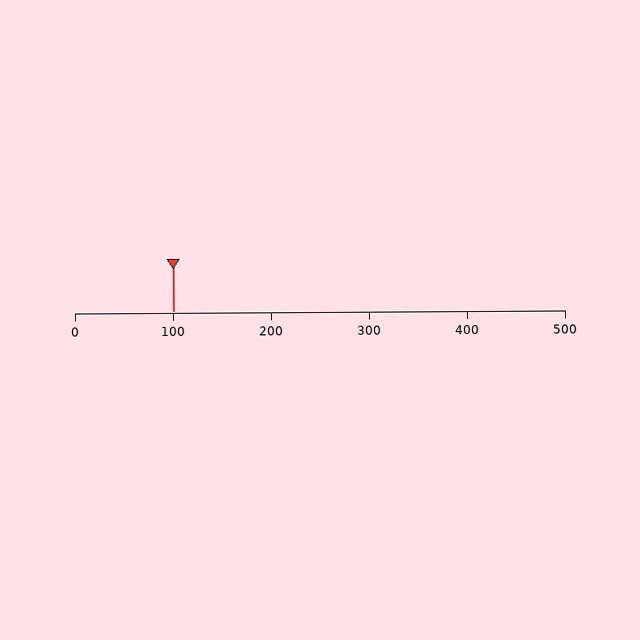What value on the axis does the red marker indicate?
The marker indicates approximately 100.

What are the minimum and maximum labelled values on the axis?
The axis runs from 0 to 500.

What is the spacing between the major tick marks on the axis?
The major ticks are spaced 100 apart.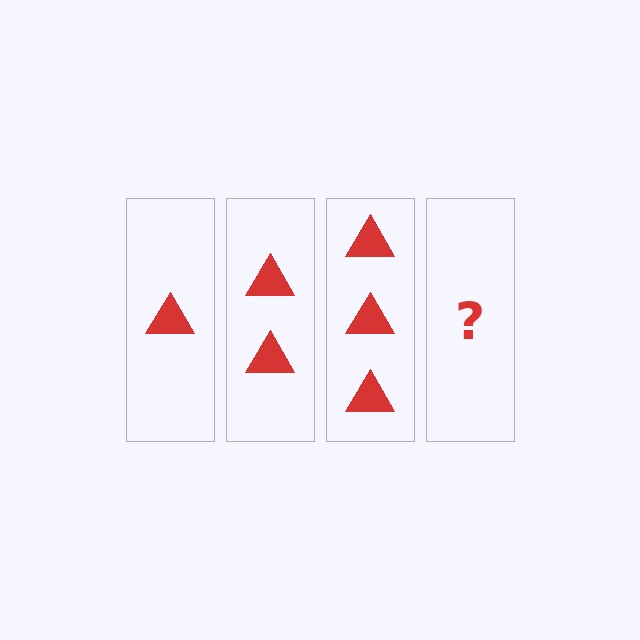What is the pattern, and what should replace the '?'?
The pattern is that each step adds one more triangle. The '?' should be 4 triangles.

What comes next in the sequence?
The next element should be 4 triangles.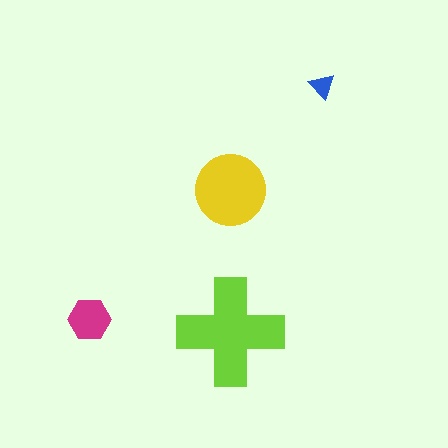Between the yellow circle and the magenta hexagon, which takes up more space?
The yellow circle.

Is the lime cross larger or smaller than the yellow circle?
Larger.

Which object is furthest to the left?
The magenta hexagon is leftmost.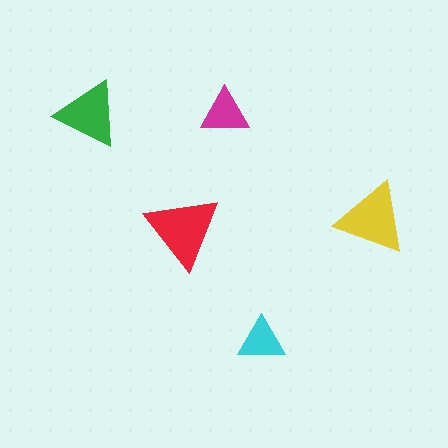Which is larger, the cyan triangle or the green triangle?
The green one.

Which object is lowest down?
The cyan triangle is bottommost.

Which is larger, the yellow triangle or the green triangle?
The yellow one.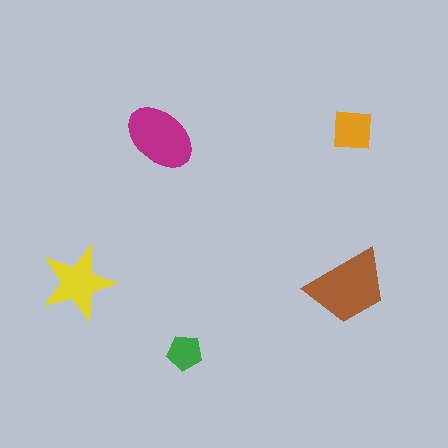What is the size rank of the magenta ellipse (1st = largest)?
2nd.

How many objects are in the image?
There are 5 objects in the image.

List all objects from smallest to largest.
The green pentagon, the orange square, the yellow star, the magenta ellipse, the brown trapezoid.